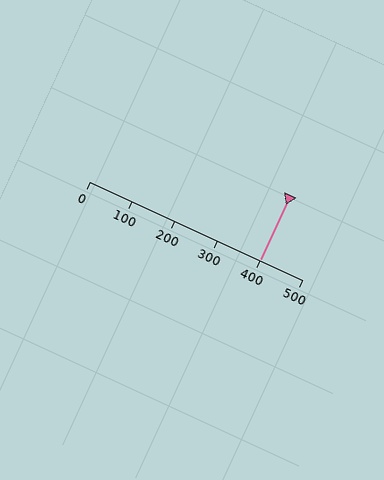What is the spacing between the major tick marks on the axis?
The major ticks are spaced 100 apart.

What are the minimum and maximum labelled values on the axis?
The axis runs from 0 to 500.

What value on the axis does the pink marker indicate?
The marker indicates approximately 400.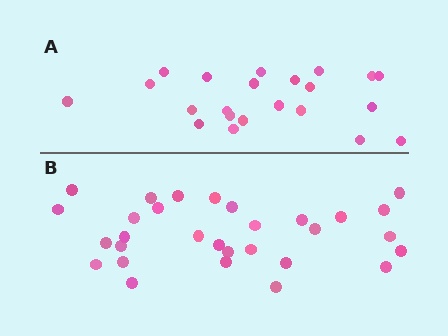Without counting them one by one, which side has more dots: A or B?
Region B (the bottom region) has more dots.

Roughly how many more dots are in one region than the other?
Region B has roughly 8 or so more dots than region A.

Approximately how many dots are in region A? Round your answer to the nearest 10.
About 20 dots. (The exact count is 22, which rounds to 20.)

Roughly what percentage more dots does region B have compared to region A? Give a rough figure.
About 35% more.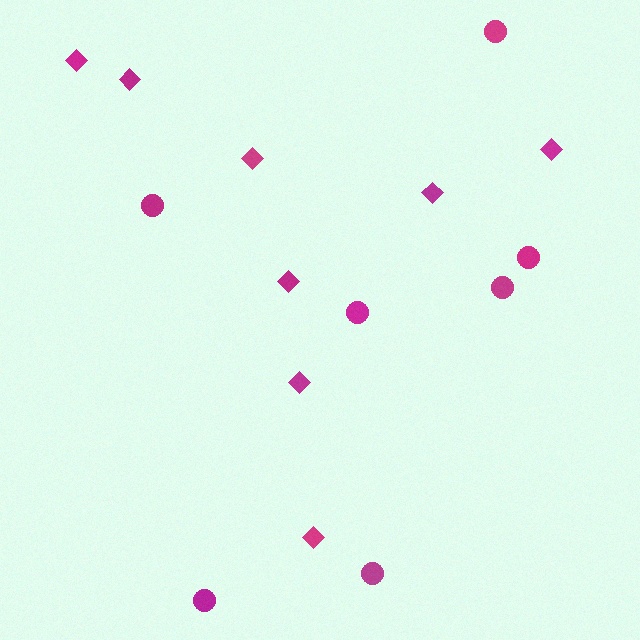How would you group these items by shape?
There are 2 groups: one group of circles (7) and one group of diamonds (8).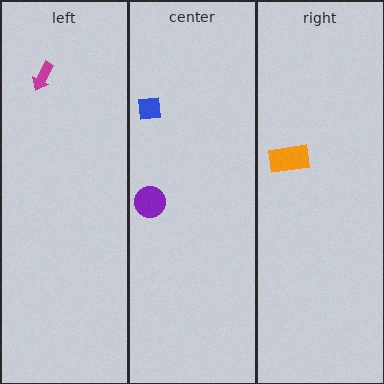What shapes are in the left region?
The magenta arrow.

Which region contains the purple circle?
The center region.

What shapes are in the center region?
The purple circle, the blue square.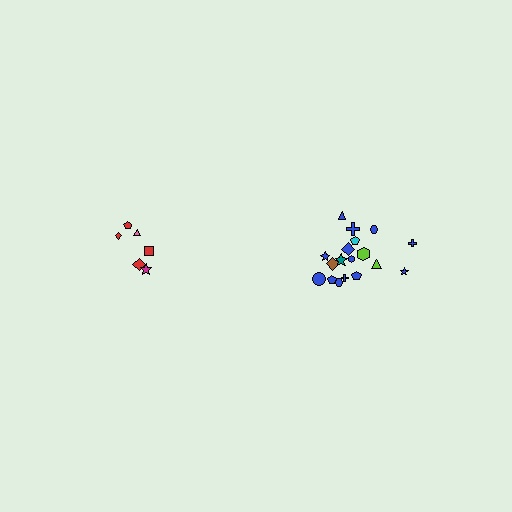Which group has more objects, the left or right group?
The right group.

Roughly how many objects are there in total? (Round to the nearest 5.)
Roughly 25 objects in total.